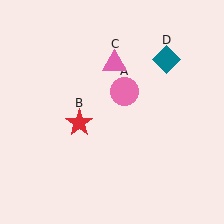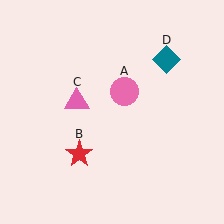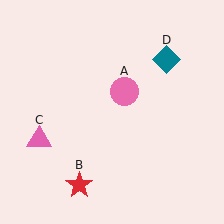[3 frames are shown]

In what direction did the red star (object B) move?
The red star (object B) moved down.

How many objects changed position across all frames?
2 objects changed position: red star (object B), pink triangle (object C).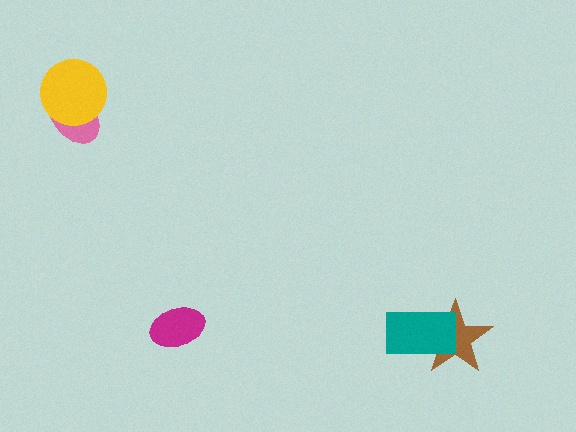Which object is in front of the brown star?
The teal rectangle is in front of the brown star.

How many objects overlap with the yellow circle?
1 object overlaps with the yellow circle.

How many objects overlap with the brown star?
1 object overlaps with the brown star.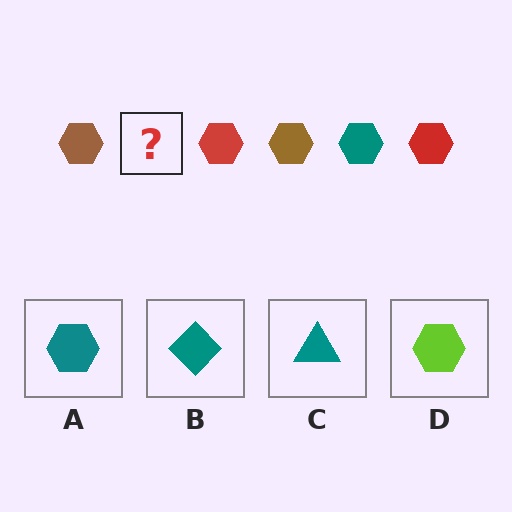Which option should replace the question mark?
Option A.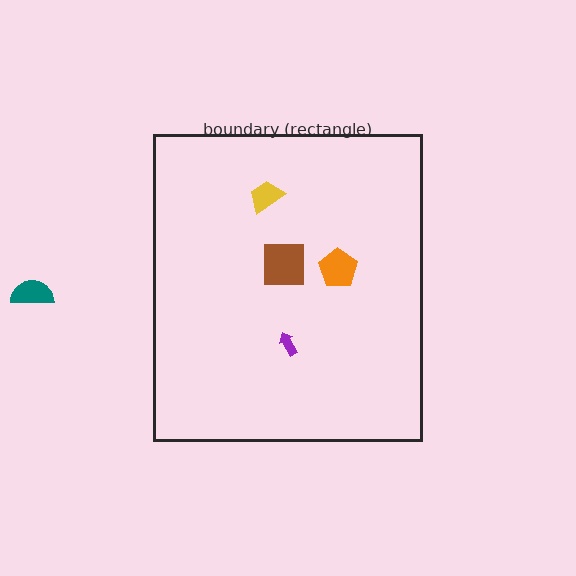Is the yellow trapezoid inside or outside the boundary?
Inside.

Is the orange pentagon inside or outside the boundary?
Inside.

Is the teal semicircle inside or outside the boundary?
Outside.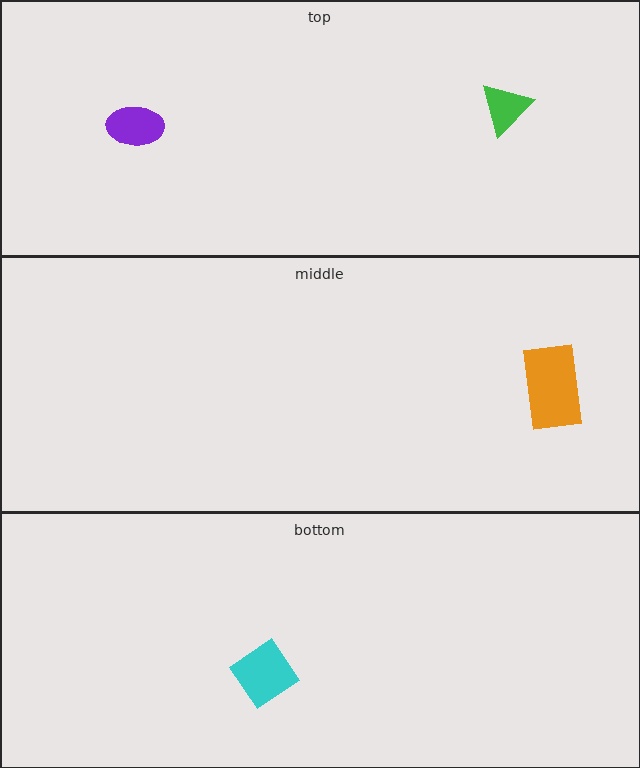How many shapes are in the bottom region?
1.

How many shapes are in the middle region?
1.